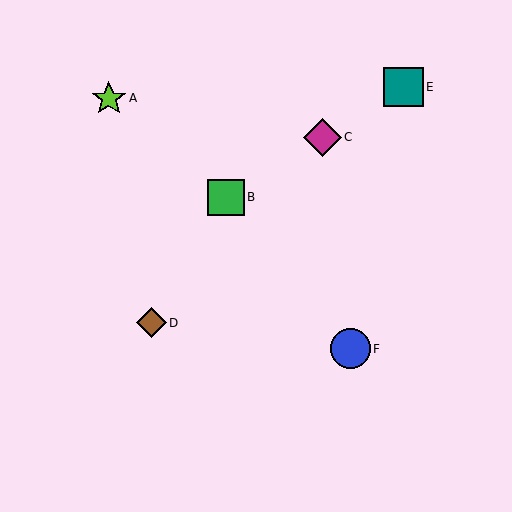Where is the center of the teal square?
The center of the teal square is at (404, 87).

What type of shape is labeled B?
Shape B is a green square.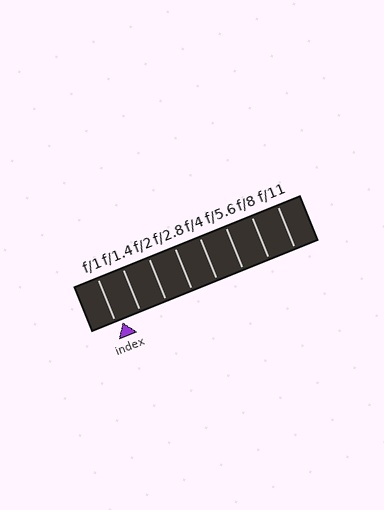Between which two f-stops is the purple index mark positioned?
The index mark is between f/1 and f/1.4.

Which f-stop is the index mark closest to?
The index mark is closest to f/1.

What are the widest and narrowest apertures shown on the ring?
The widest aperture shown is f/1 and the narrowest is f/11.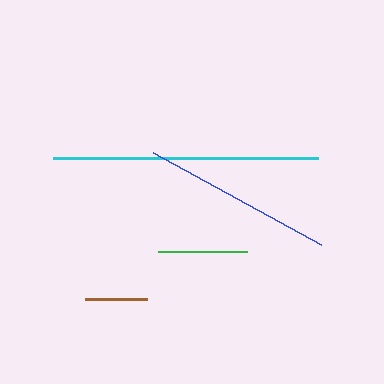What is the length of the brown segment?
The brown segment is approximately 63 pixels long.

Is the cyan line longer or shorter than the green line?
The cyan line is longer than the green line.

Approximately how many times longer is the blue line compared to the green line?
The blue line is approximately 2.2 times the length of the green line.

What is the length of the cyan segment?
The cyan segment is approximately 266 pixels long.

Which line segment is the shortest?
The brown line is the shortest at approximately 63 pixels.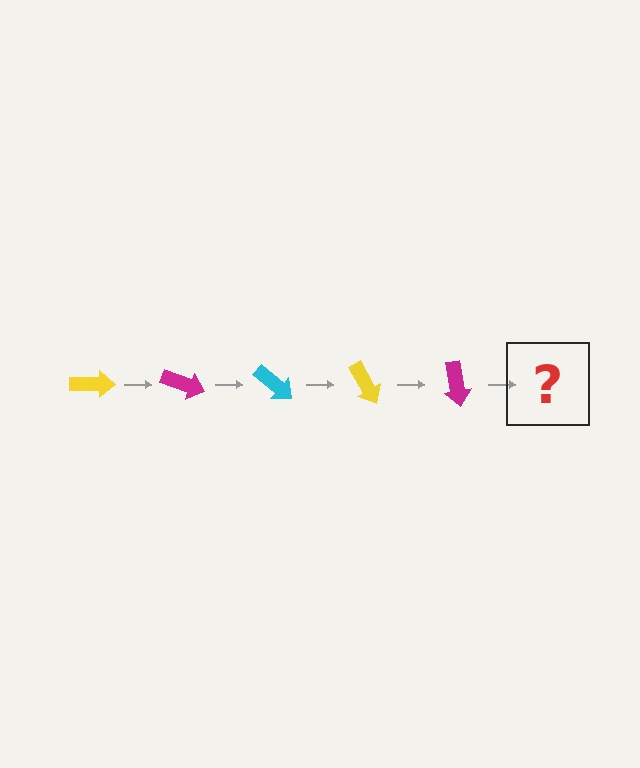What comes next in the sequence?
The next element should be a cyan arrow, rotated 100 degrees from the start.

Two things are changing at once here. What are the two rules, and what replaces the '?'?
The two rules are that it rotates 20 degrees each step and the color cycles through yellow, magenta, and cyan. The '?' should be a cyan arrow, rotated 100 degrees from the start.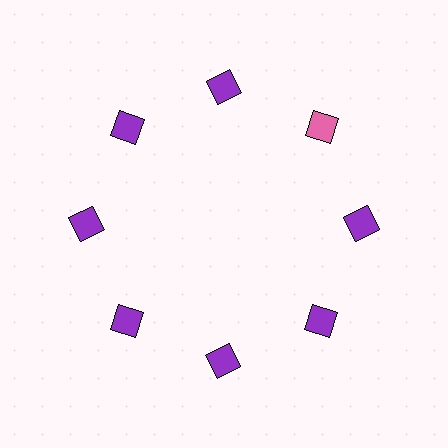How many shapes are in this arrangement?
There are 8 shapes arranged in a ring pattern.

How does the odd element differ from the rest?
It has a different color: pink instead of purple.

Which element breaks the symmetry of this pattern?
The pink diamond at roughly the 2 o'clock position breaks the symmetry. All other shapes are purple diamonds.